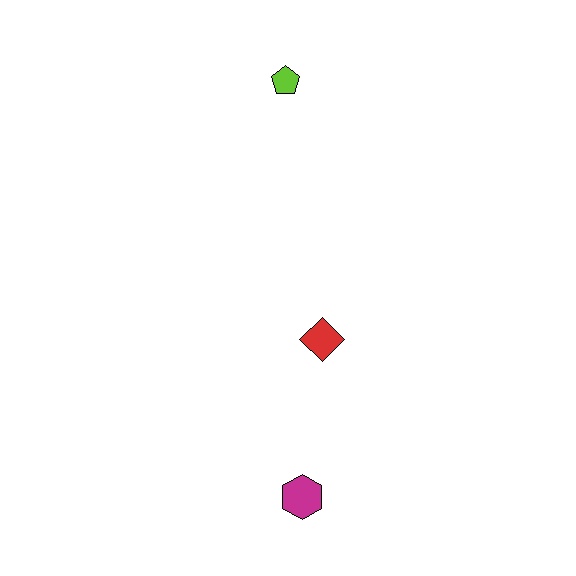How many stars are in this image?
There are no stars.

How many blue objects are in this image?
There are no blue objects.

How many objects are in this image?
There are 3 objects.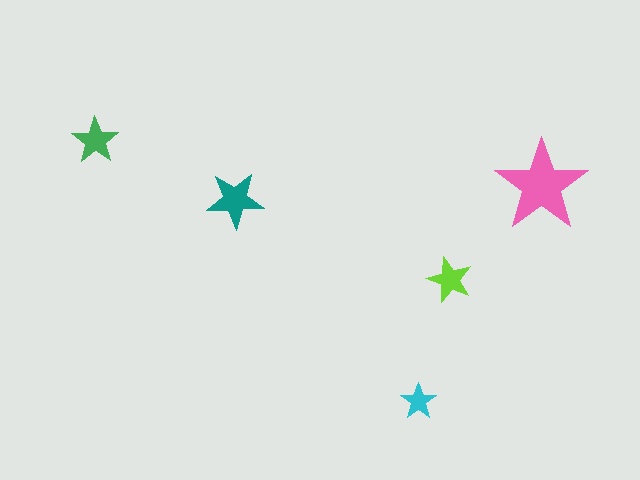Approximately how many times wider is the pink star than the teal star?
About 1.5 times wider.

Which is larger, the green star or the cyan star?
The green one.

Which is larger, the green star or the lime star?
The green one.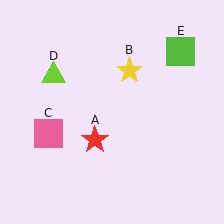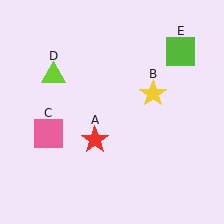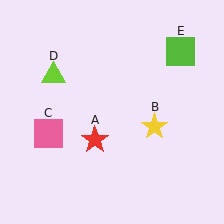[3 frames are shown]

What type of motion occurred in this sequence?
The yellow star (object B) rotated clockwise around the center of the scene.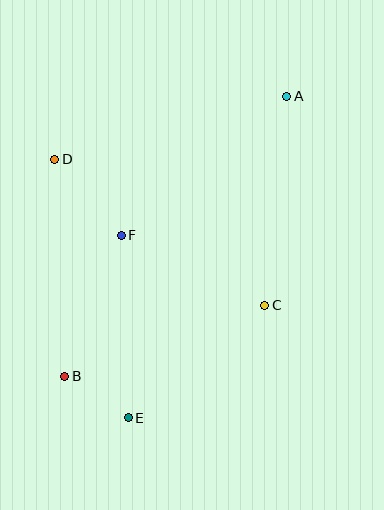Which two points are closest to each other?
Points B and E are closest to each other.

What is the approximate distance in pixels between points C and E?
The distance between C and E is approximately 177 pixels.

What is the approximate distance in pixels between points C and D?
The distance between C and D is approximately 256 pixels.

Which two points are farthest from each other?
Points A and E are farthest from each other.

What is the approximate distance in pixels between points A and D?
The distance between A and D is approximately 240 pixels.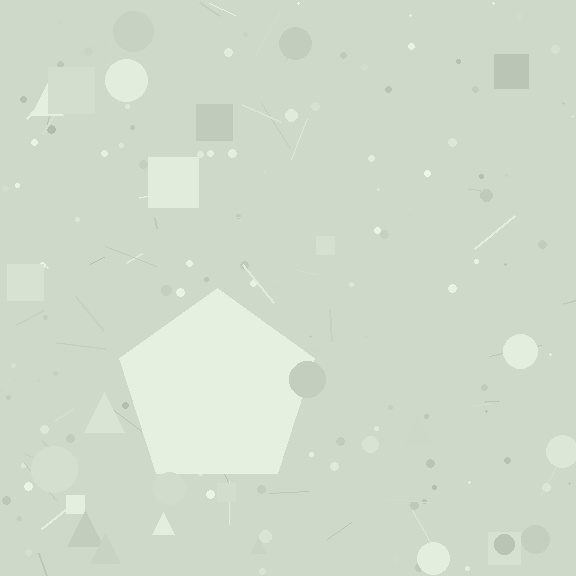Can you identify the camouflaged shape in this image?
The camouflaged shape is a pentagon.